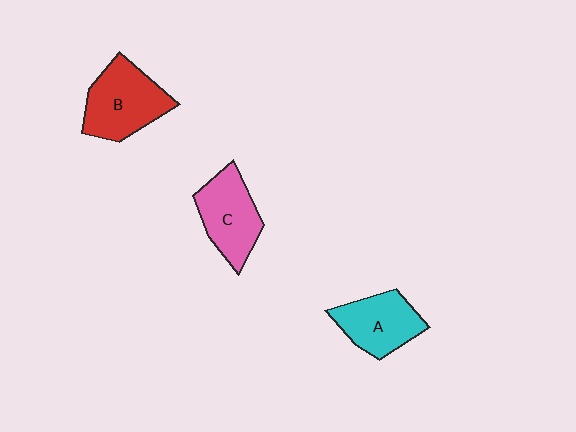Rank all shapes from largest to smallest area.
From largest to smallest: B (red), C (pink), A (cyan).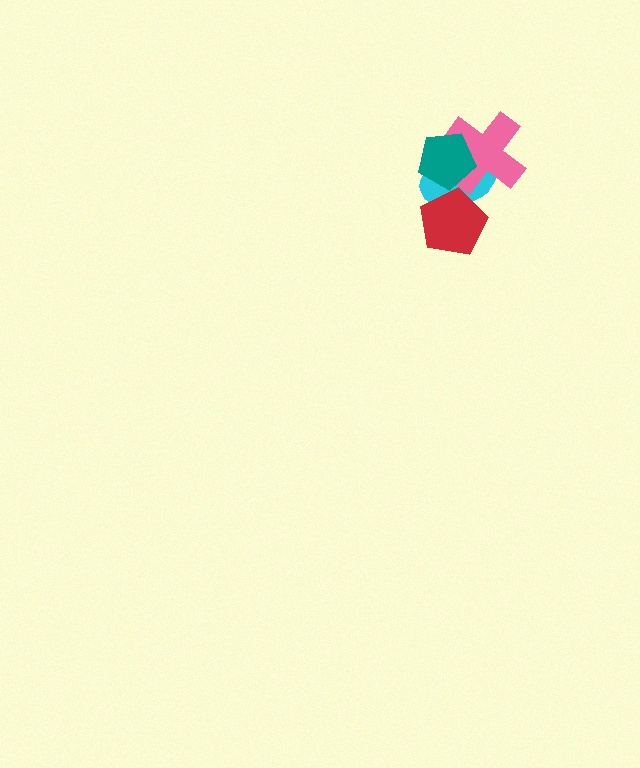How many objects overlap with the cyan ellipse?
3 objects overlap with the cyan ellipse.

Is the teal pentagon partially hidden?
No, no other shape covers it.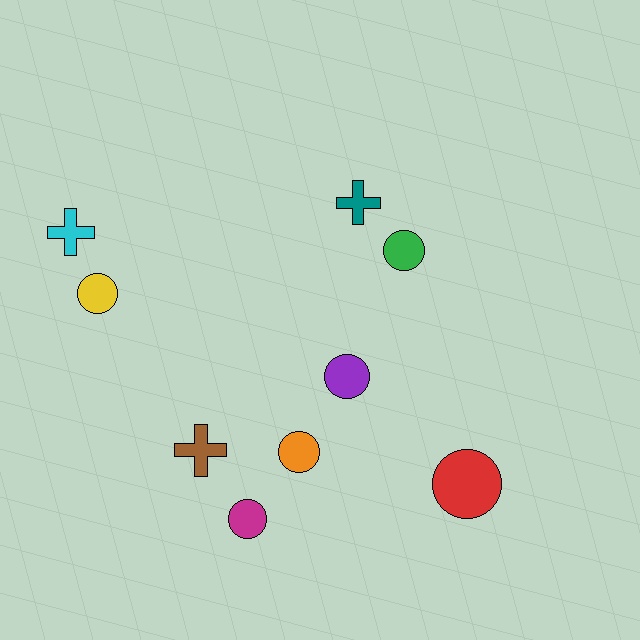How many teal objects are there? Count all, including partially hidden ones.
There is 1 teal object.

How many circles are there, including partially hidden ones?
There are 6 circles.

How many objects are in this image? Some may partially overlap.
There are 9 objects.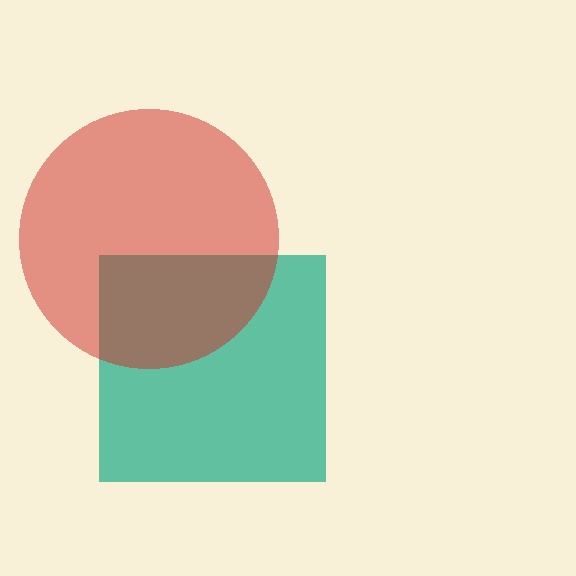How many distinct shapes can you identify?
There are 2 distinct shapes: a teal square, a red circle.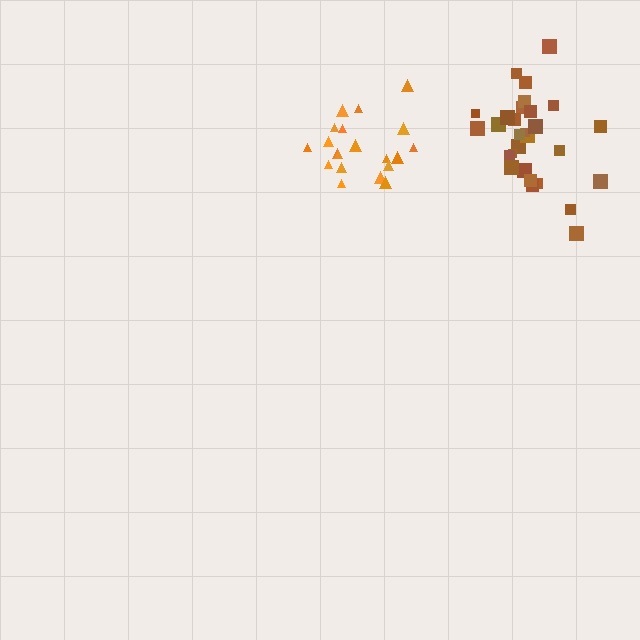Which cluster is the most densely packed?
Orange.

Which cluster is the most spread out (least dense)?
Brown.